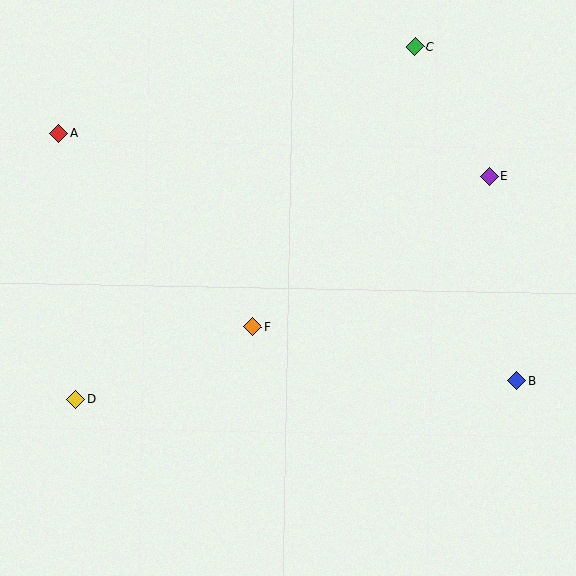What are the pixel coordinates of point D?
Point D is at (75, 400).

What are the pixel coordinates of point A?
Point A is at (59, 133).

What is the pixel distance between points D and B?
The distance between D and B is 442 pixels.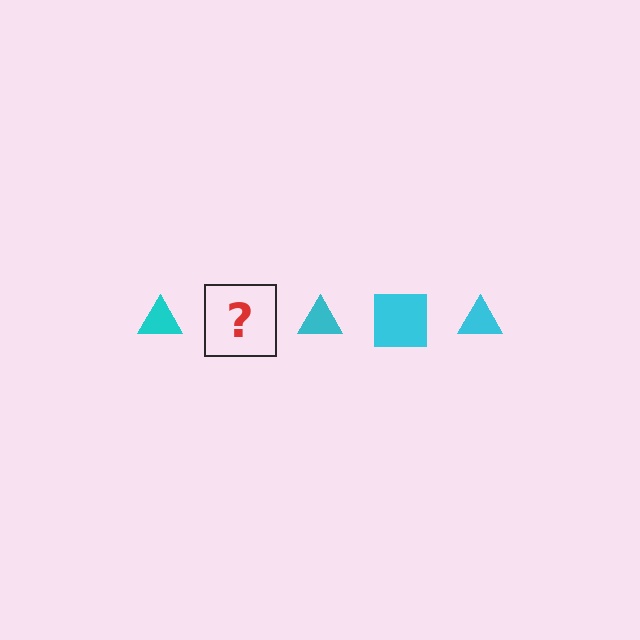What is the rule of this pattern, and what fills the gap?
The rule is that the pattern cycles through triangle, square shapes in cyan. The gap should be filled with a cyan square.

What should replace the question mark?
The question mark should be replaced with a cyan square.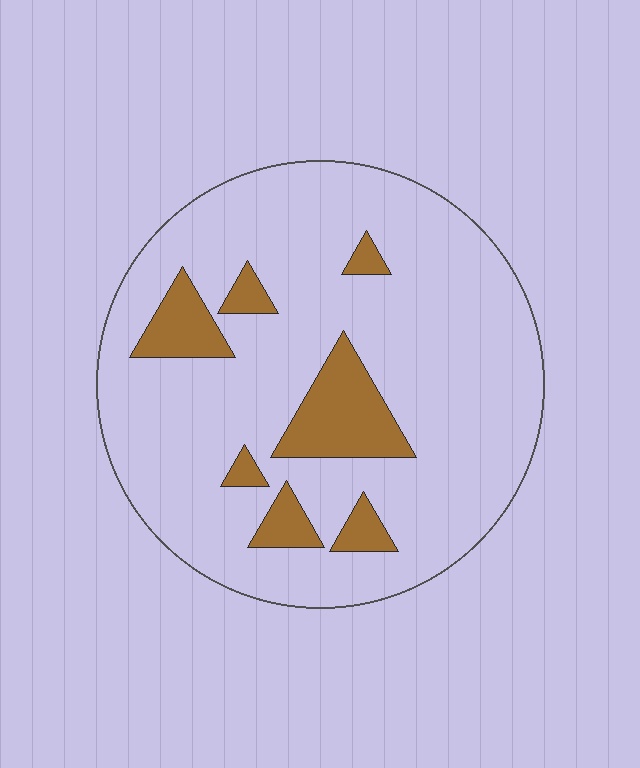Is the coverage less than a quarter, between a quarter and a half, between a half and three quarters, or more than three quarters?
Less than a quarter.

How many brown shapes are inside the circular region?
7.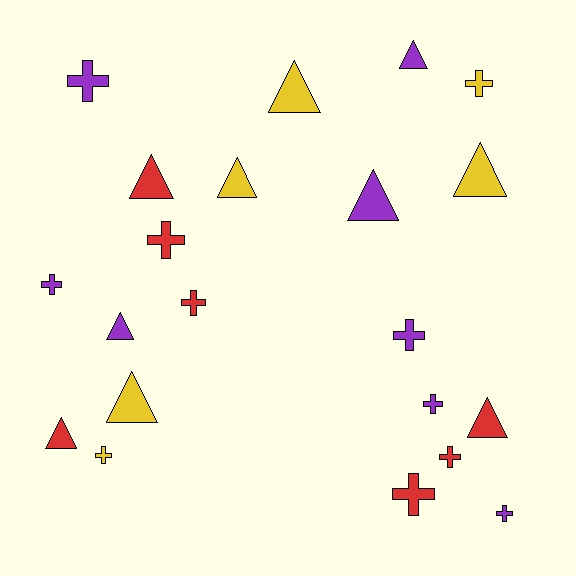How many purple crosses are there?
There are 5 purple crosses.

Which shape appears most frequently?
Cross, with 11 objects.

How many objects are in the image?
There are 21 objects.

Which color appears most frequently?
Purple, with 8 objects.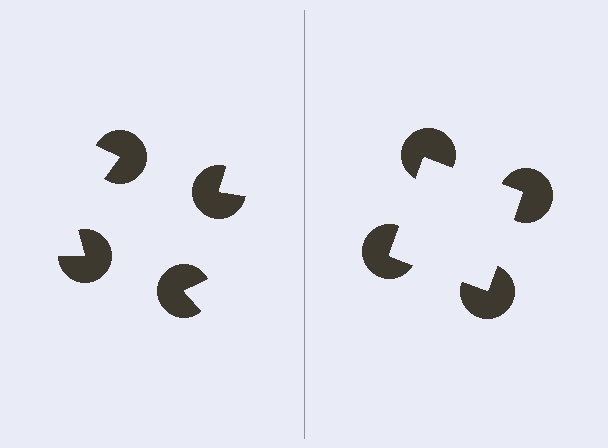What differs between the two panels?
The pac-man discs are positioned identically on both sides; only the wedge orientations differ. On the right they align to a square; on the left they are misaligned.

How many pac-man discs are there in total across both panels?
8 — 4 on each side.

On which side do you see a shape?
An illusory square appears on the right side. On the left side the wedge cuts are rotated, so no coherent shape forms.